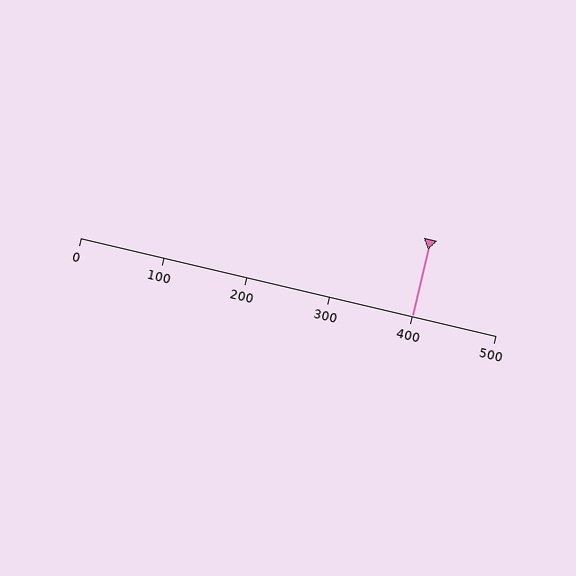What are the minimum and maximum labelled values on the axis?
The axis runs from 0 to 500.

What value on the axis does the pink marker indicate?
The marker indicates approximately 400.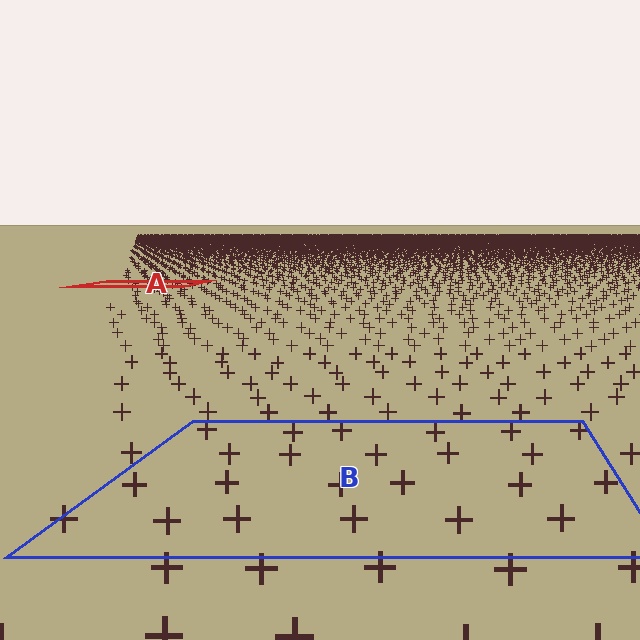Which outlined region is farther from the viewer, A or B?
Region A is farther from the viewer — the texture elements inside it appear smaller and more densely packed.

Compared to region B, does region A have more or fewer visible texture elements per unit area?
Region A has more texture elements per unit area — they are packed more densely because it is farther away.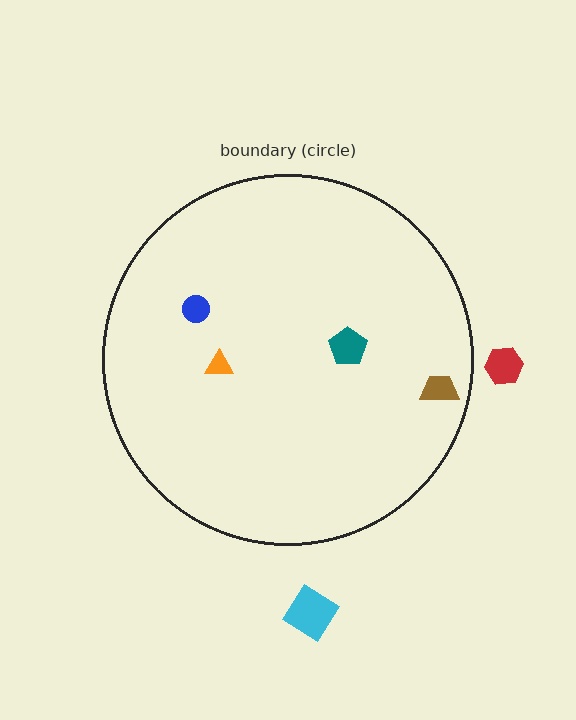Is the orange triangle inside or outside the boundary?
Inside.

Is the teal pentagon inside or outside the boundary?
Inside.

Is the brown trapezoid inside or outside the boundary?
Inside.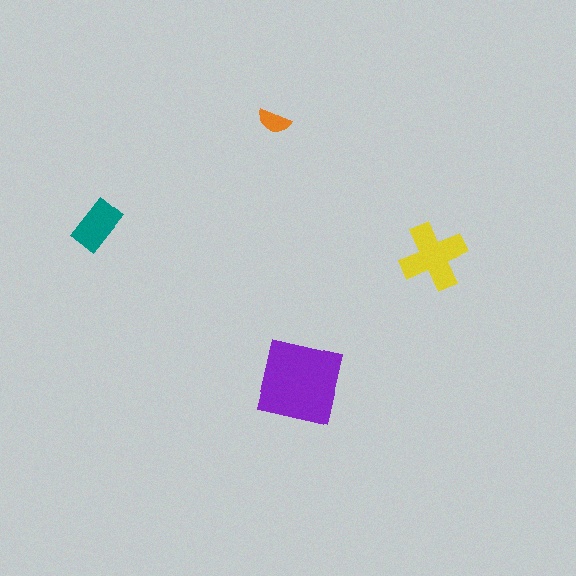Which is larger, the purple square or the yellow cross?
The purple square.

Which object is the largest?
The purple square.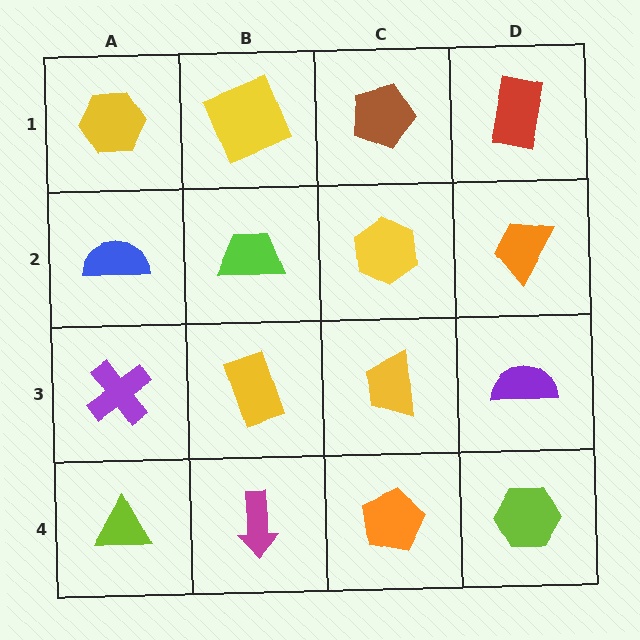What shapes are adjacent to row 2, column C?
A brown pentagon (row 1, column C), a yellow trapezoid (row 3, column C), a lime trapezoid (row 2, column B), an orange trapezoid (row 2, column D).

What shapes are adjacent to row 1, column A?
A blue semicircle (row 2, column A), a yellow square (row 1, column B).